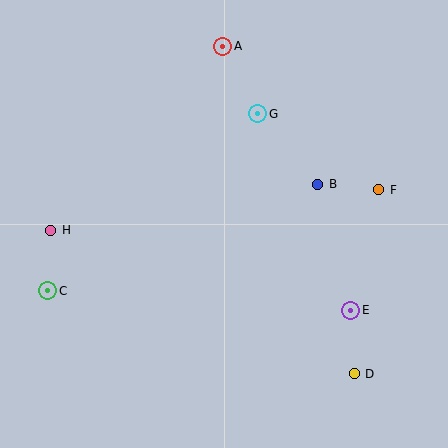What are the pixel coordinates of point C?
Point C is at (48, 291).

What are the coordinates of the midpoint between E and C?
The midpoint between E and C is at (199, 301).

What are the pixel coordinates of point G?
Point G is at (258, 114).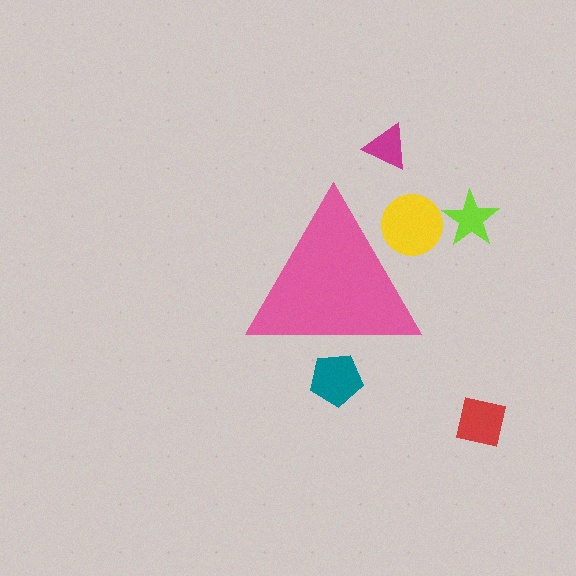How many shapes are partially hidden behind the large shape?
2 shapes are partially hidden.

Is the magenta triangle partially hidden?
No, the magenta triangle is fully visible.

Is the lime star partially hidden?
No, the lime star is fully visible.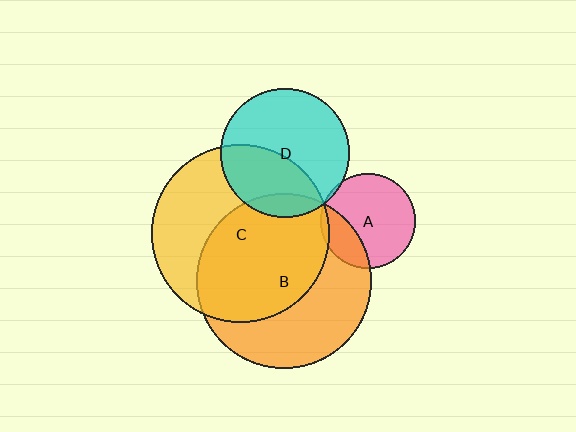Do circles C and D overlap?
Yes.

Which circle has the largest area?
Circle C (yellow).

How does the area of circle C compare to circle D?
Approximately 1.9 times.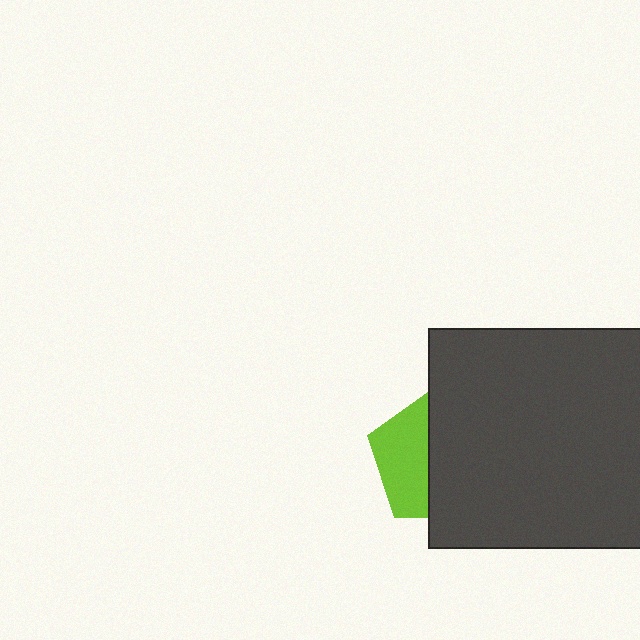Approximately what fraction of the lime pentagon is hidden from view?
Roughly 60% of the lime pentagon is hidden behind the dark gray rectangle.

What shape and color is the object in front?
The object in front is a dark gray rectangle.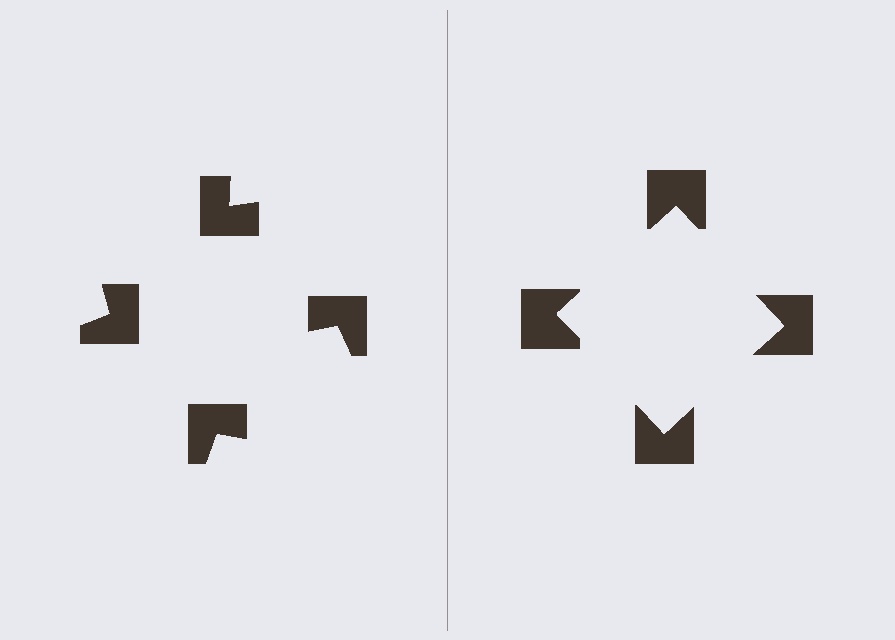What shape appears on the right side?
An illusory square.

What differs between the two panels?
The notched squares are positioned identically on both sides; only the wedge orientations differ. On the right they align to a square; on the left they are misaligned.